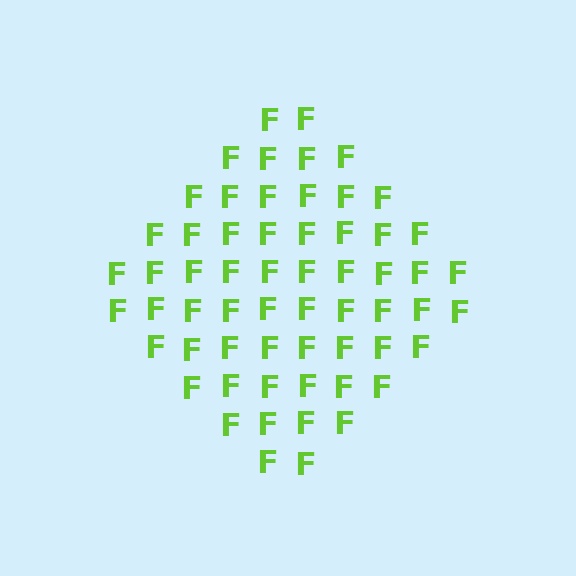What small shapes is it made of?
It is made of small letter F's.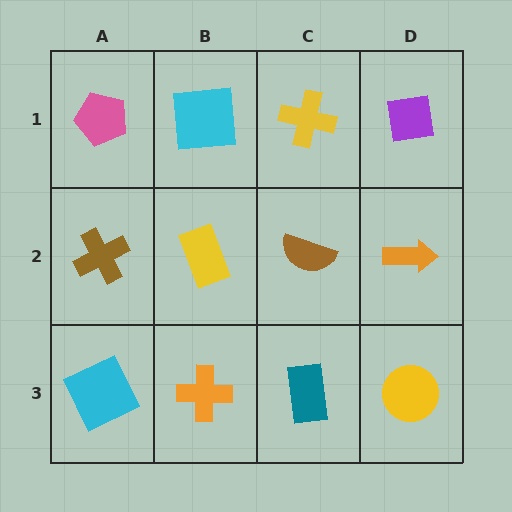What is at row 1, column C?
A yellow cross.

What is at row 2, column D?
An orange arrow.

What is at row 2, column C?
A brown semicircle.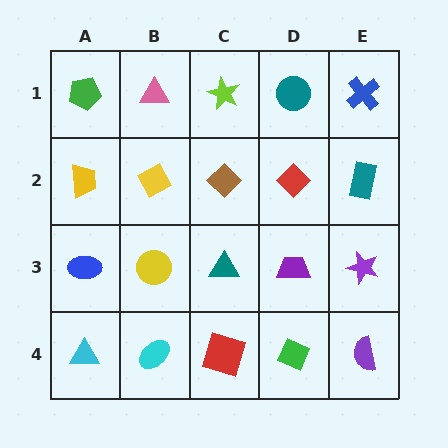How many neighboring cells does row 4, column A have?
2.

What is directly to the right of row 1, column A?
A pink triangle.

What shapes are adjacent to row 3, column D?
A red diamond (row 2, column D), a green diamond (row 4, column D), a teal triangle (row 3, column C), a purple star (row 3, column E).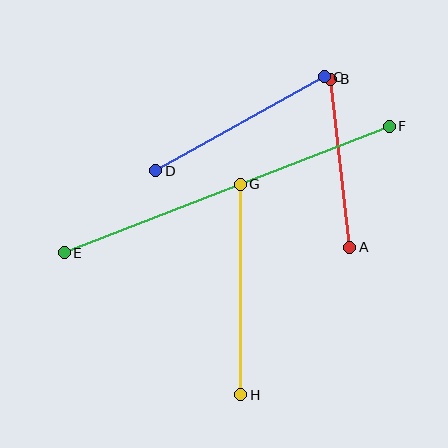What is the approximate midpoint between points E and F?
The midpoint is at approximately (227, 190) pixels.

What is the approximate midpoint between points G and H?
The midpoint is at approximately (241, 289) pixels.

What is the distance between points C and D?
The distance is approximately 193 pixels.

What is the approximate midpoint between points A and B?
The midpoint is at approximately (340, 163) pixels.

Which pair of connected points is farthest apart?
Points E and F are farthest apart.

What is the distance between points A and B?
The distance is approximately 169 pixels.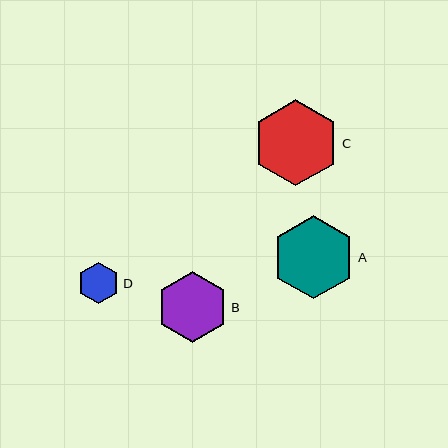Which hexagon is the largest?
Hexagon C is the largest with a size of approximately 86 pixels.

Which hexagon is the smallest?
Hexagon D is the smallest with a size of approximately 42 pixels.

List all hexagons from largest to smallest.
From largest to smallest: C, A, B, D.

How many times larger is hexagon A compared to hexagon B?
Hexagon A is approximately 1.2 times the size of hexagon B.